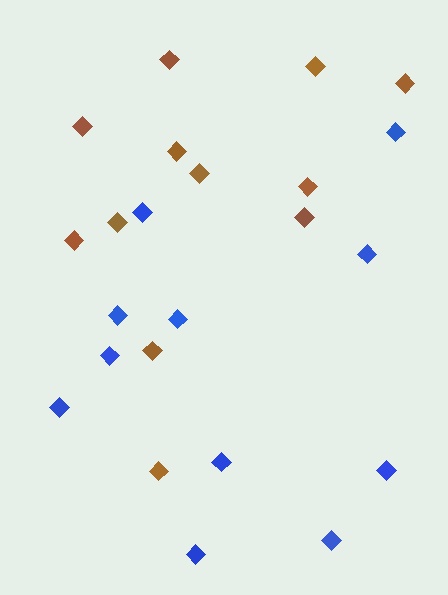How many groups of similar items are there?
There are 2 groups: one group of blue diamonds (11) and one group of brown diamonds (12).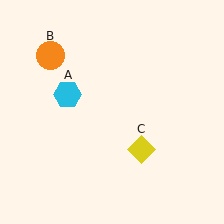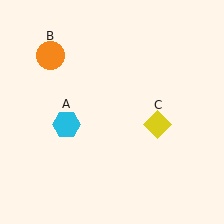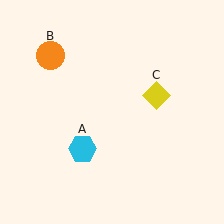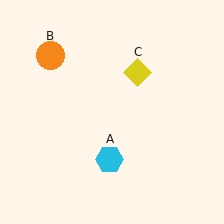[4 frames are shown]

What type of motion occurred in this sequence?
The cyan hexagon (object A), yellow diamond (object C) rotated counterclockwise around the center of the scene.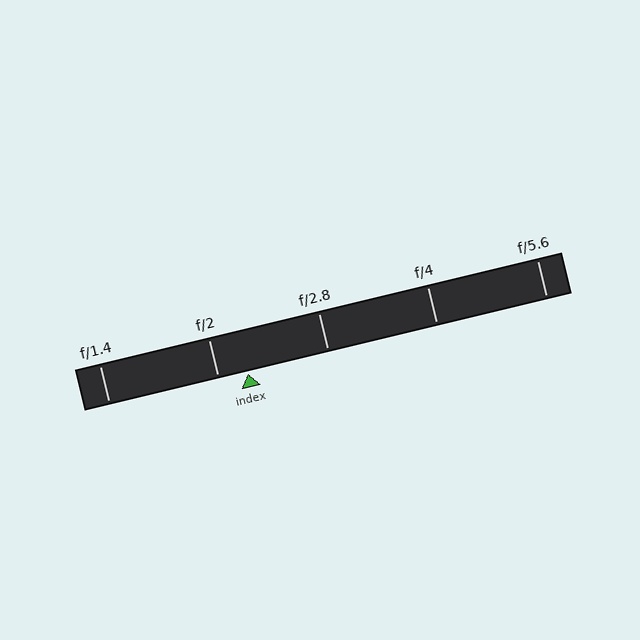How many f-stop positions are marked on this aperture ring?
There are 5 f-stop positions marked.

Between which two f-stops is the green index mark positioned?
The index mark is between f/2 and f/2.8.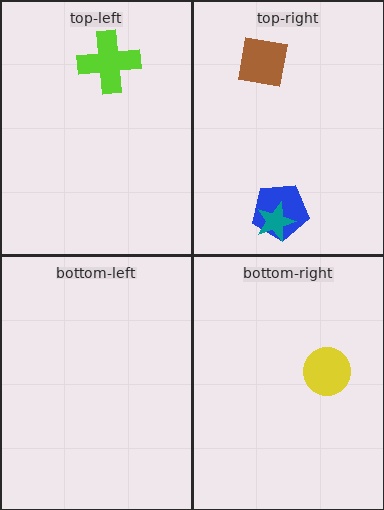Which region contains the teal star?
The top-right region.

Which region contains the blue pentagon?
The top-right region.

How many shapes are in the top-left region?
1.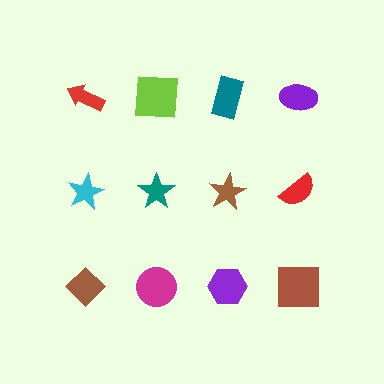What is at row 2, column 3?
A brown star.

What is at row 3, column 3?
A purple hexagon.